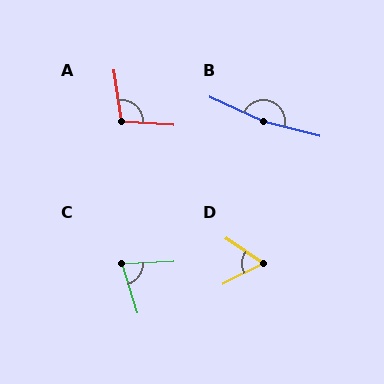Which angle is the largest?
B, at approximately 169 degrees.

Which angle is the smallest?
D, at approximately 61 degrees.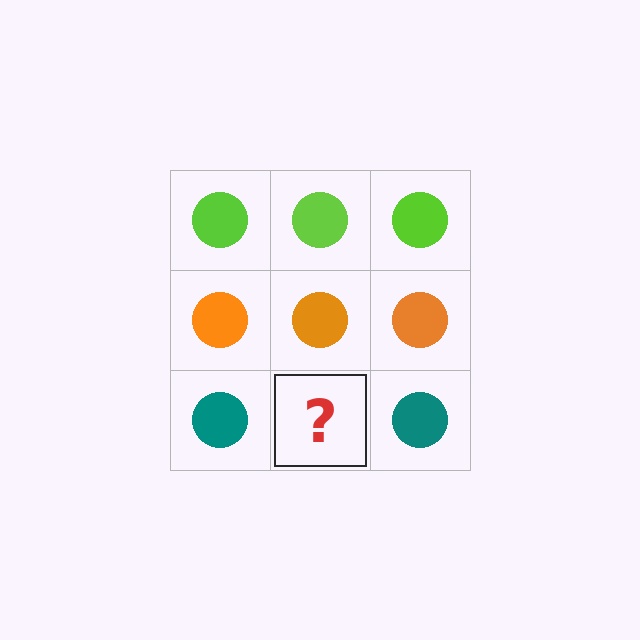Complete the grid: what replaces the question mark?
The question mark should be replaced with a teal circle.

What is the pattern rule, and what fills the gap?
The rule is that each row has a consistent color. The gap should be filled with a teal circle.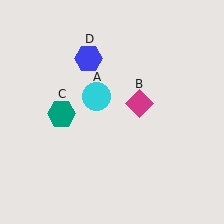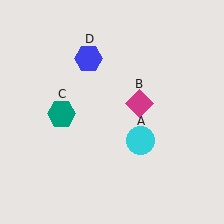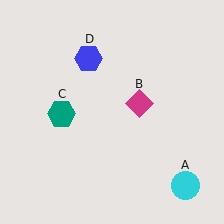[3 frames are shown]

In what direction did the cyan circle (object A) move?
The cyan circle (object A) moved down and to the right.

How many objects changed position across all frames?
1 object changed position: cyan circle (object A).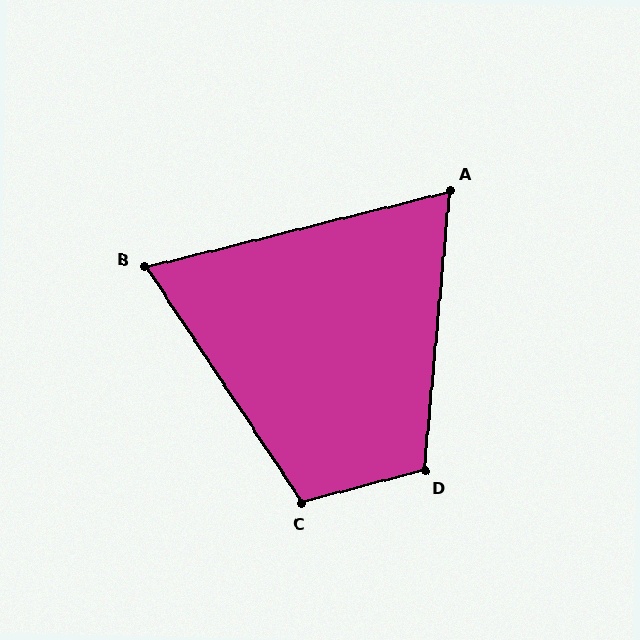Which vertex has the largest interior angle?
D, at approximately 110 degrees.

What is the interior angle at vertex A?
Approximately 71 degrees (acute).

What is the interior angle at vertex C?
Approximately 109 degrees (obtuse).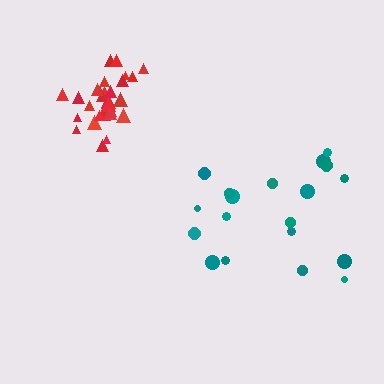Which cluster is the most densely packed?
Red.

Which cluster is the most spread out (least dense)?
Teal.